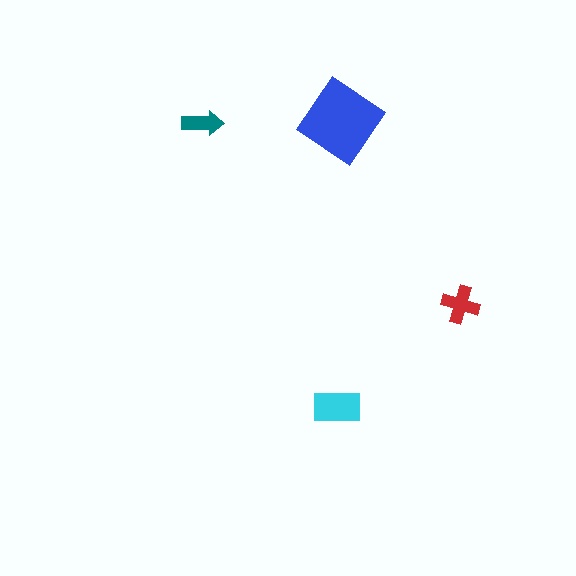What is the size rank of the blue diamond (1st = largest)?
1st.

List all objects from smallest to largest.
The teal arrow, the red cross, the cyan rectangle, the blue diamond.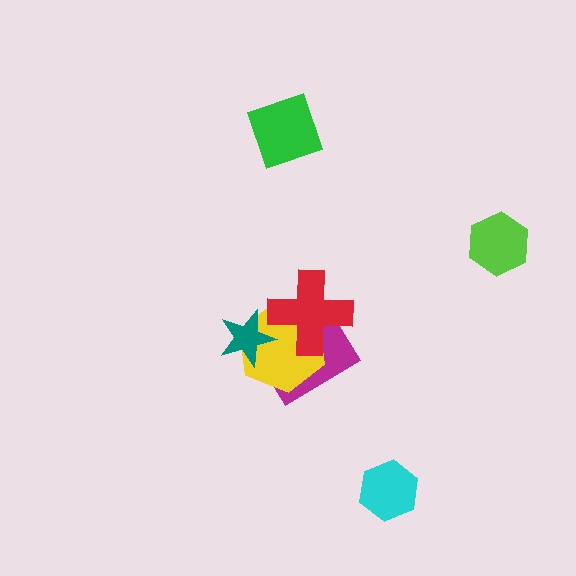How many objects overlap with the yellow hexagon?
3 objects overlap with the yellow hexagon.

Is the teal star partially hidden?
No, no other shape covers it.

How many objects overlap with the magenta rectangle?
2 objects overlap with the magenta rectangle.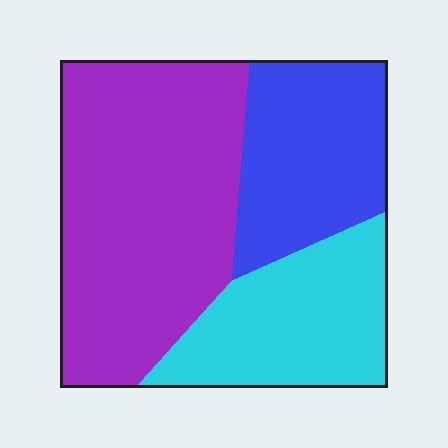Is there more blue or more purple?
Purple.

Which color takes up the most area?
Purple, at roughly 50%.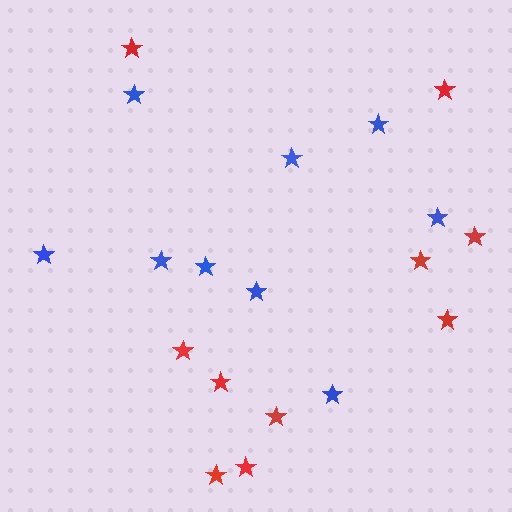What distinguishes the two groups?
There are 2 groups: one group of blue stars (9) and one group of red stars (10).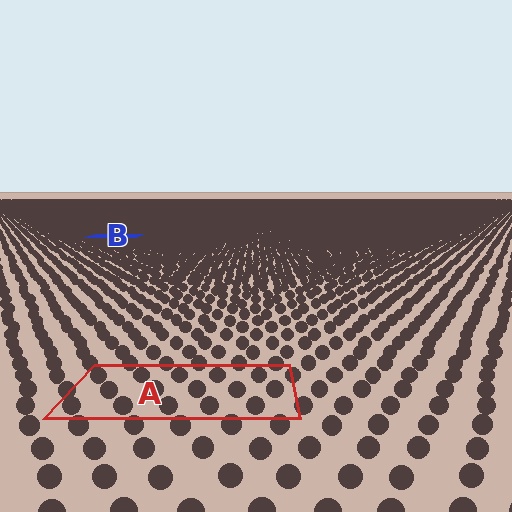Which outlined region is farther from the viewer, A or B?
Region B is farther from the viewer — the texture elements inside it appear smaller and more densely packed.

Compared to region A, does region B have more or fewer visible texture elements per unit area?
Region B has more texture elements per unit area — they are packed more densely because it is farther away.